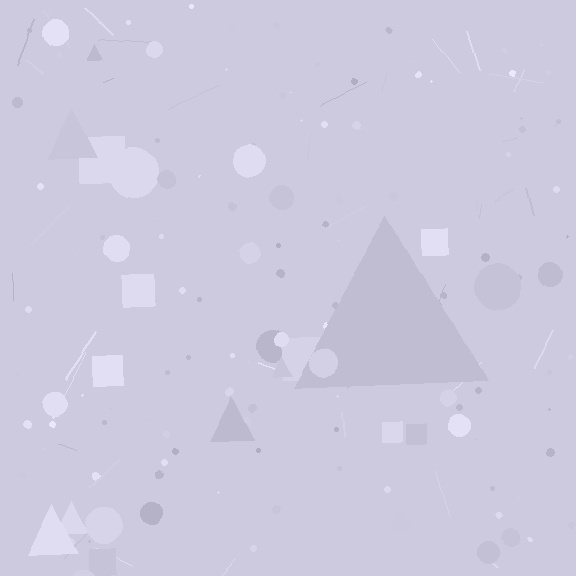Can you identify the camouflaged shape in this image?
The camouflaged shape is a triangle.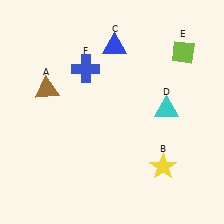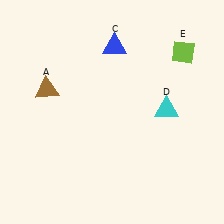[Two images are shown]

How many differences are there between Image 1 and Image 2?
There are 2 differences between the two images.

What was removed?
The blue cross (F), the yellow star (B) were removed in Image 2.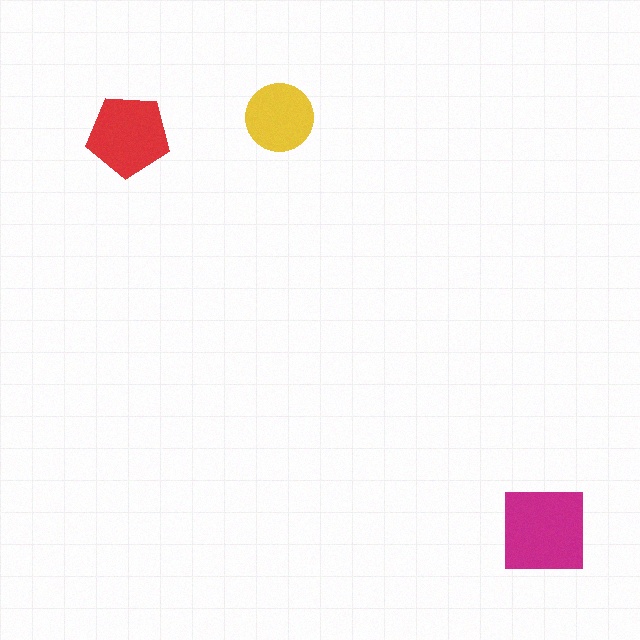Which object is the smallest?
The yellow circle.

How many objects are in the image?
There are 3 objects in the image.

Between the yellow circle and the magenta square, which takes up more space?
The magenta square.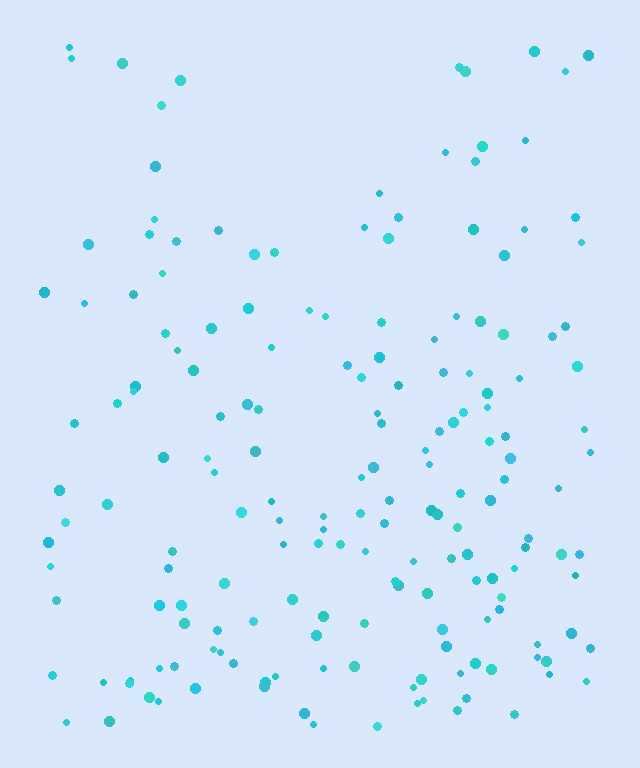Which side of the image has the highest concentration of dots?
The bottom.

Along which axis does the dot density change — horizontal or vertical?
Vertical.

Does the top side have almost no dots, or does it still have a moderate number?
Still a moderate number, just noticeably fewer than the bottom.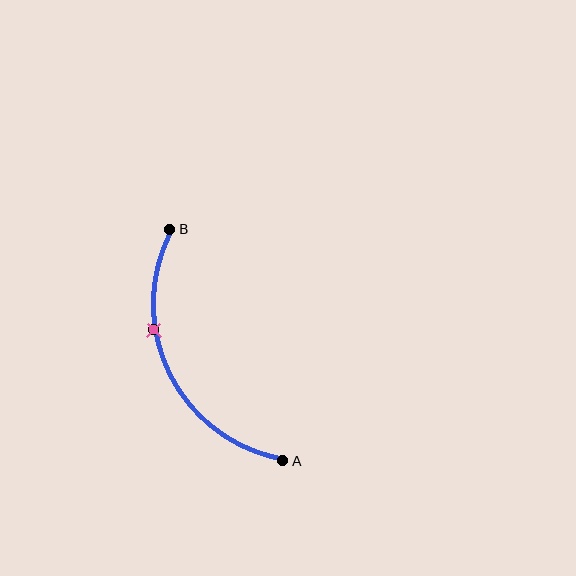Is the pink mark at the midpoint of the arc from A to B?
No. The pink mark lies on the arc but is closer to endpoint B. The arc midpoint would be at the point on the curve equidistant along the arc from both A and B.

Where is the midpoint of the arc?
The arc midpoint is the point on the curve farthest from the straight line joining A and B. It sits to the left of that line.